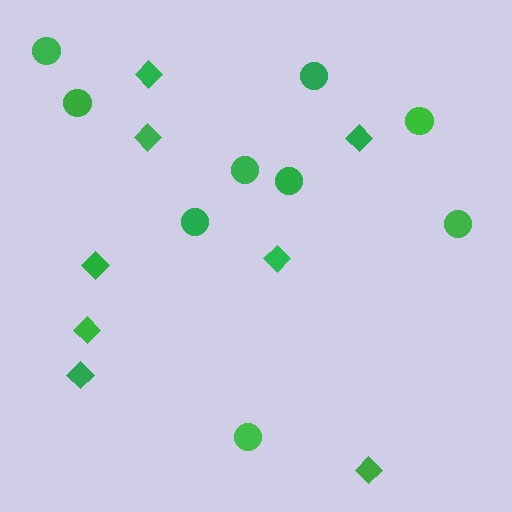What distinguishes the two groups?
There are 2 groups: one group of diamonds (8) and one group of circles (9).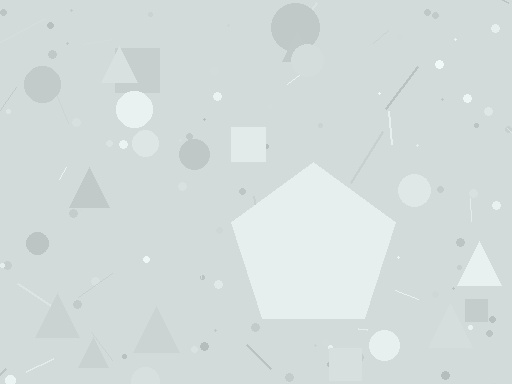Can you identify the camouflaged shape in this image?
The camouflaged shape is a pentagon.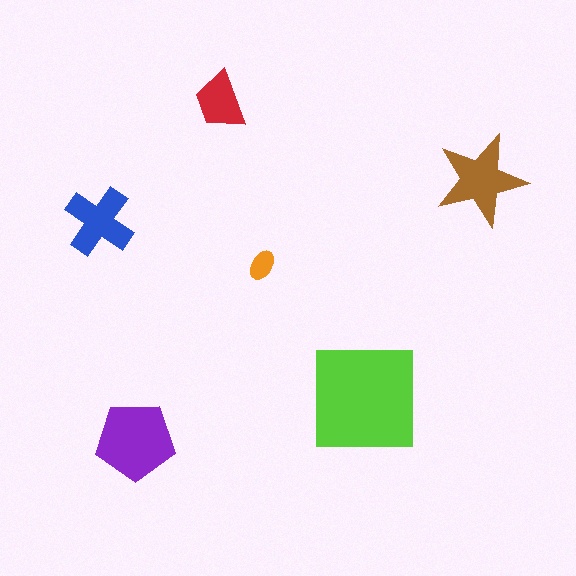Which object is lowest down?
The purple pentagon is bottommost.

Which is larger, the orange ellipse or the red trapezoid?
The red trapezoid.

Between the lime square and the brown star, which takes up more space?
The lime square.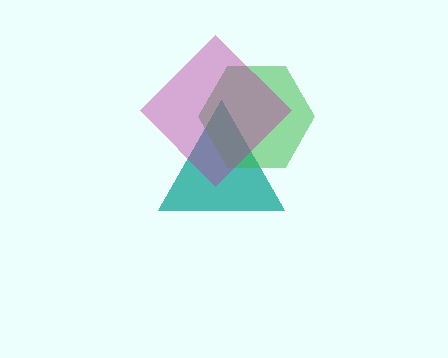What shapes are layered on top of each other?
The layered shapes are: a teal triangle, a green hexagon, a magenta diamond.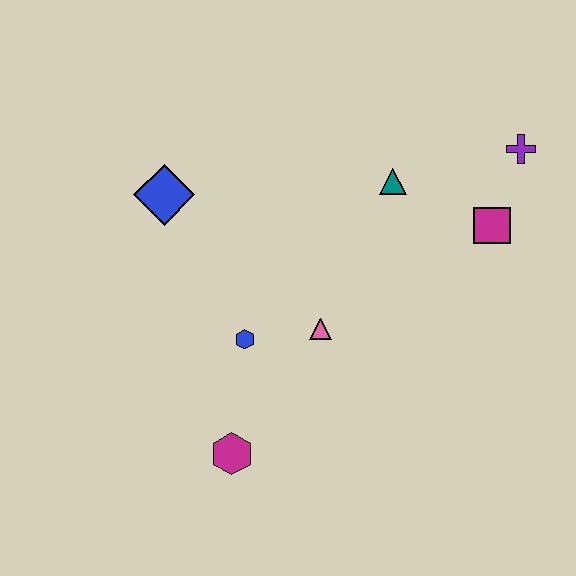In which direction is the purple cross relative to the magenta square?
The purple cross is above the magenta square.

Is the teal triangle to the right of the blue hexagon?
Yes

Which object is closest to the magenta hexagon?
The blue hexagon is closest to the magenta hexagon.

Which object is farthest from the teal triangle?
The magenta hexagon is farthest from the teal triangle.